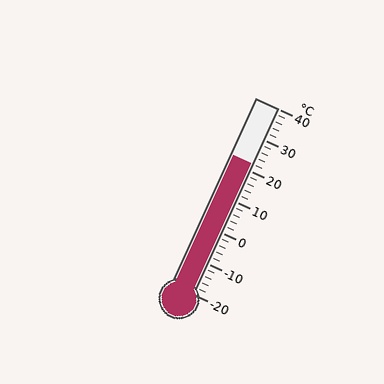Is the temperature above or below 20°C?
The temperature is above 20°C.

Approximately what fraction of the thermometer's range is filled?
The thermometer is filled to approximately 70% of its range.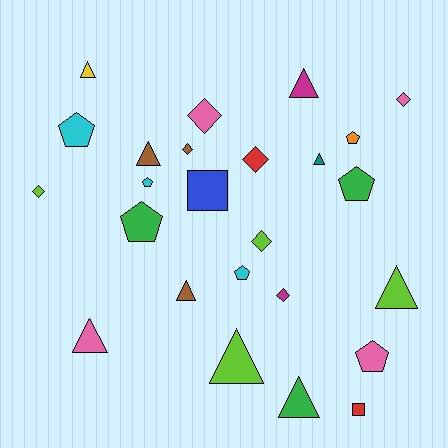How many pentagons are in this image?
There are 7 pentagons.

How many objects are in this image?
There are 25 objects.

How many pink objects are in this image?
There are 4 pink objects.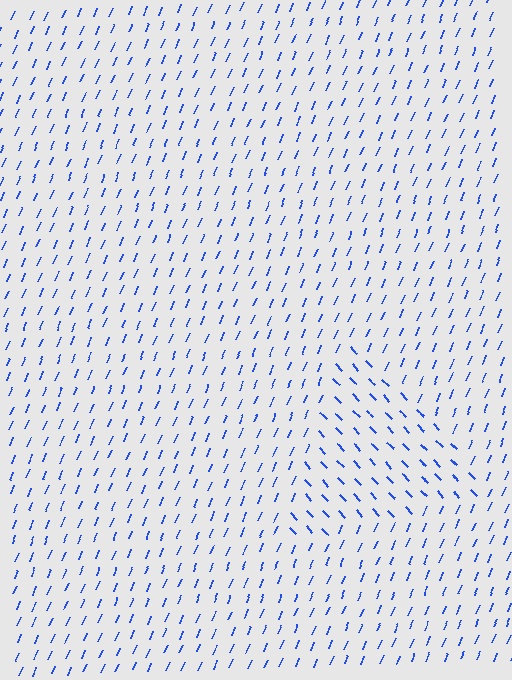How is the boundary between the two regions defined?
The boundary is defined purely by a change in line orientation (approximately 66 degrees difference). All lines are the same color and thickness.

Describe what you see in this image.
The image is filled with small blue line segments. A triangle region in the image has lines oriented differently from the surrounding lines, creating a visible texture boundary.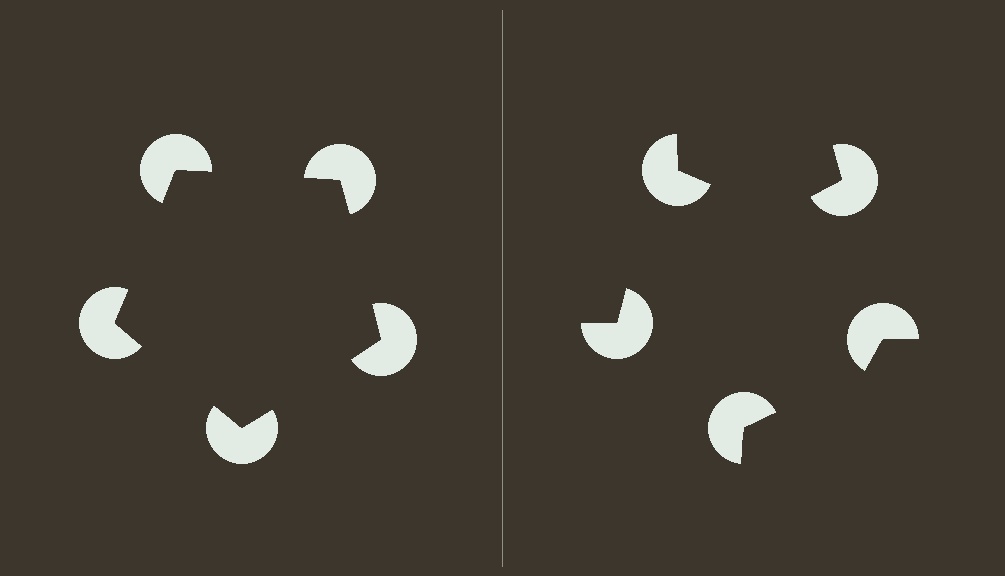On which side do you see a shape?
An illusory pentagon appears on the left side. On the right side the wedge cuts are rotated, so no coherent shape forms.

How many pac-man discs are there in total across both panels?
10 — 5 on each side.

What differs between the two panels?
The pac-man discs are positioned identically on both sides; only the wedge orientations differ. On the left they align to a pentagon; on the right they are misaligned.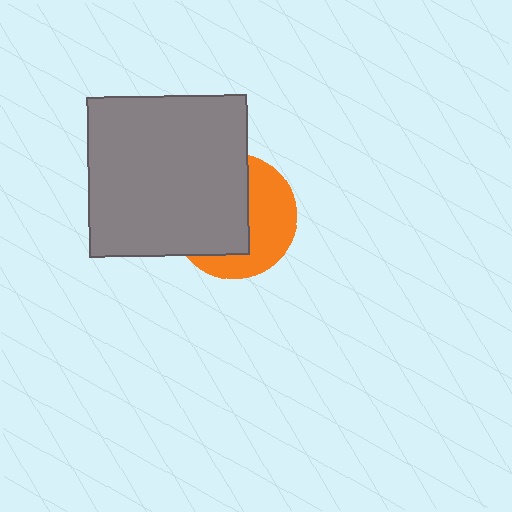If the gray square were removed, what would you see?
You would see the complete orange circle.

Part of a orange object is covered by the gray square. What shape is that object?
It is a circle.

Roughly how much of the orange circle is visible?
A small part of it is visible (roughly 45%).